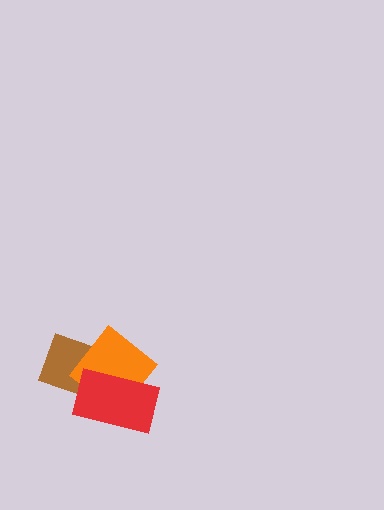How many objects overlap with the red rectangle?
2 objects overlap with the red rectangle.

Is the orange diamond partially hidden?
Yes, it is partially covered by another shape.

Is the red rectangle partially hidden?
No, no other shape covers it.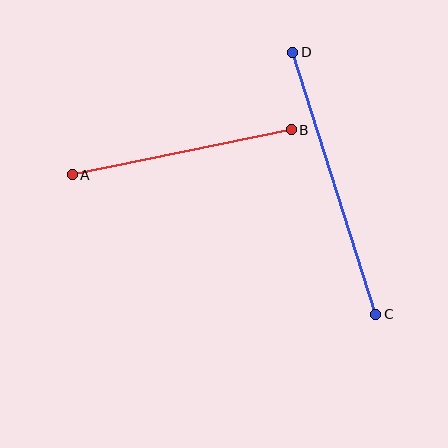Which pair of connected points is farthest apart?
Points C and D are farthest apart.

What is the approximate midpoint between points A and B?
The midpoint is at approximately (182, 152) pixels.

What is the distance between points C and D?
The distance is approximately 275 pixels.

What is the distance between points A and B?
The distance is approximately 223 pixels.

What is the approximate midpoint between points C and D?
The midpoint is at approximately (334, 183) pixels.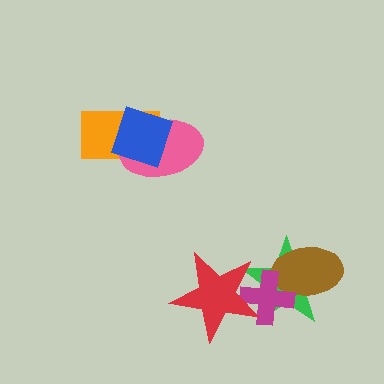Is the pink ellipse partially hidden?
Yes, it is partially covered by another shape.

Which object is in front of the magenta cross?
The red star is in front of the magenta cross.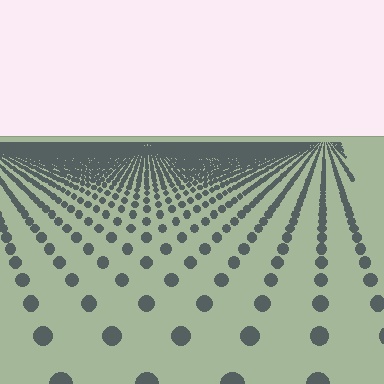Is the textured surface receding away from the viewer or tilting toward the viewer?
The surface is receding away from the viewer. Texture elements get smaller and denser toward the top.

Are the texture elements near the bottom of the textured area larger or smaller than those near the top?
Larger. Near the bottom, elements are closer to the viewer and appear at a bigger on-screen size.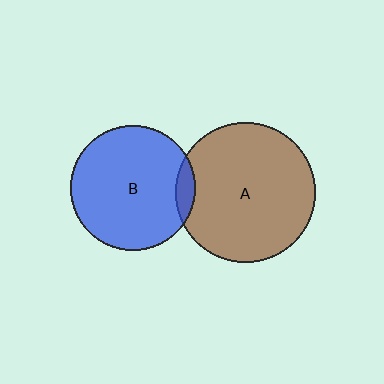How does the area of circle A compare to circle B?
Approximately 1.3 times.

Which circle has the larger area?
Circle A (brown).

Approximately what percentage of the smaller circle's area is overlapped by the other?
Approximately 10%.